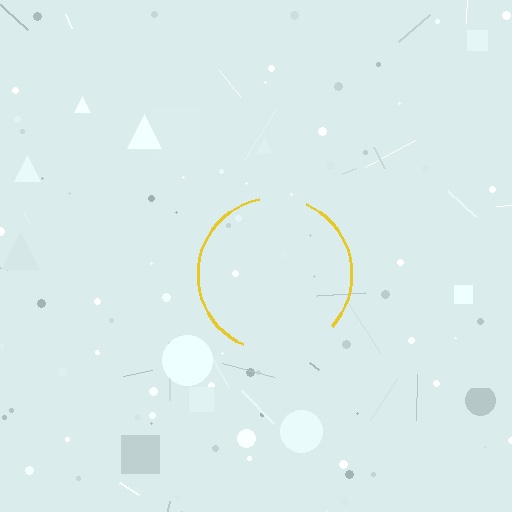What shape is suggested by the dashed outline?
The dashed outline suggests a circle.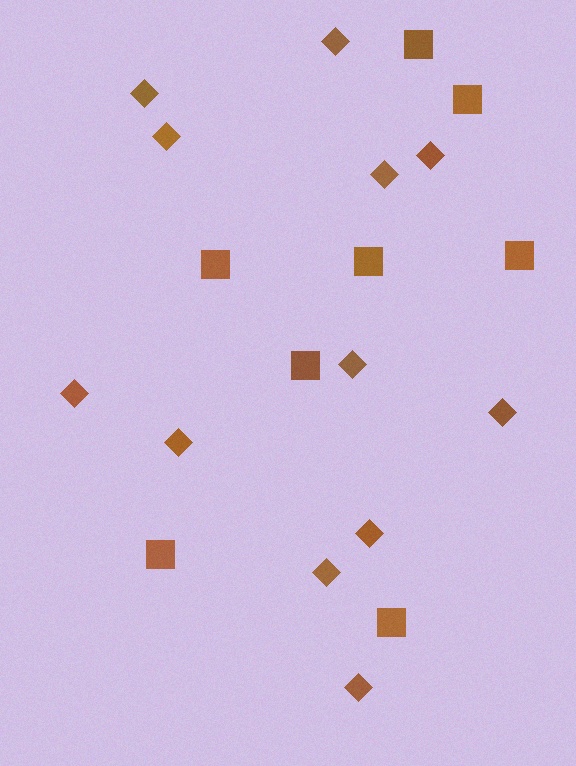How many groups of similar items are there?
There are 2 groups: one group of squares (8) and one group of diamonds (12).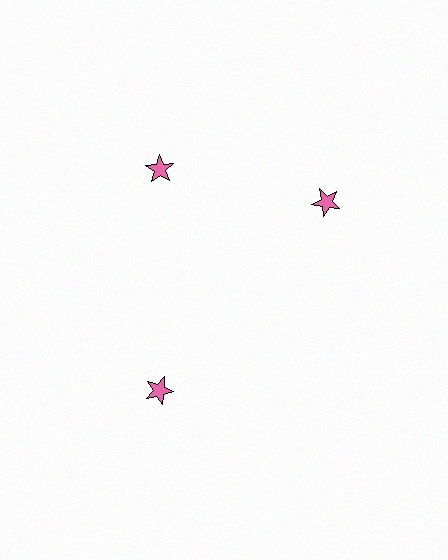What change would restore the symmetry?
The symmetry would be restored by rotating it back into even spacing with its neighbors so that all 3 stars sit at equal angles and equal distance from the center.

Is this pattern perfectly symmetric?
No. The 3 pink stars are arranged in a ring, but one element near the 3 o'clock position is rotated out of alignment along the ring, breaking the 3-fold rotational symmetry.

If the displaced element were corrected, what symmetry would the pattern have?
It would have 3-fold rotational symmetry — the pattern would map onto itself every 120 degrees.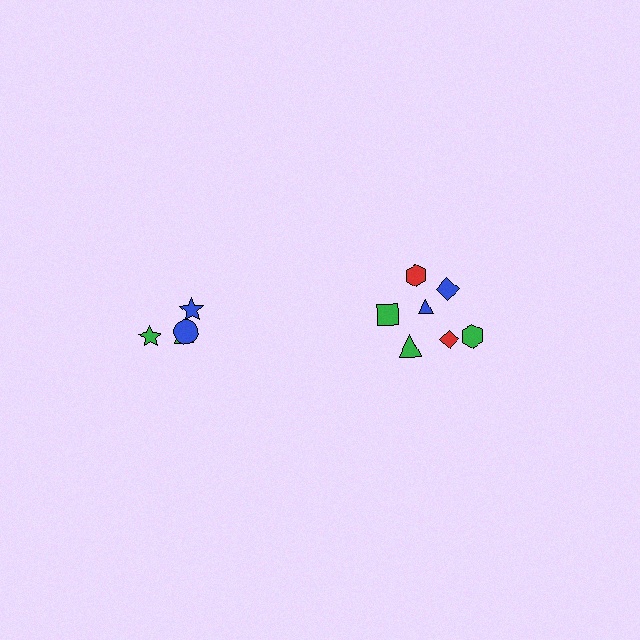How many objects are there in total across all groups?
There are 11 objects.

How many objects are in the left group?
There are 4 objects.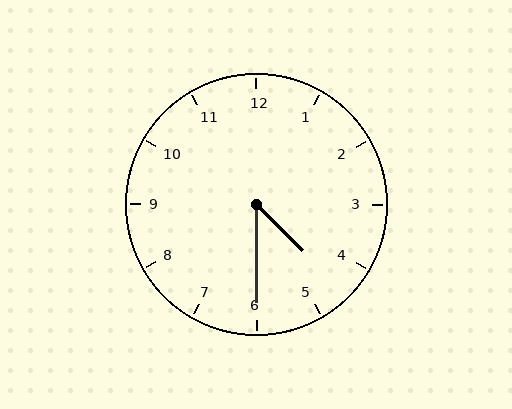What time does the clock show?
4:30.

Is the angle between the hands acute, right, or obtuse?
It is acute.